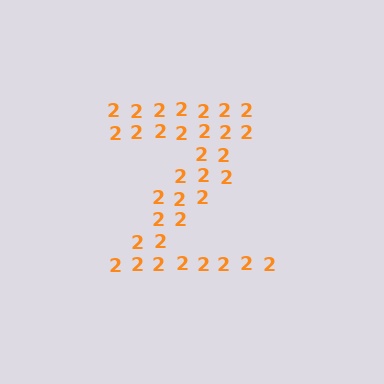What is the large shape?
The large shape is the letter Z.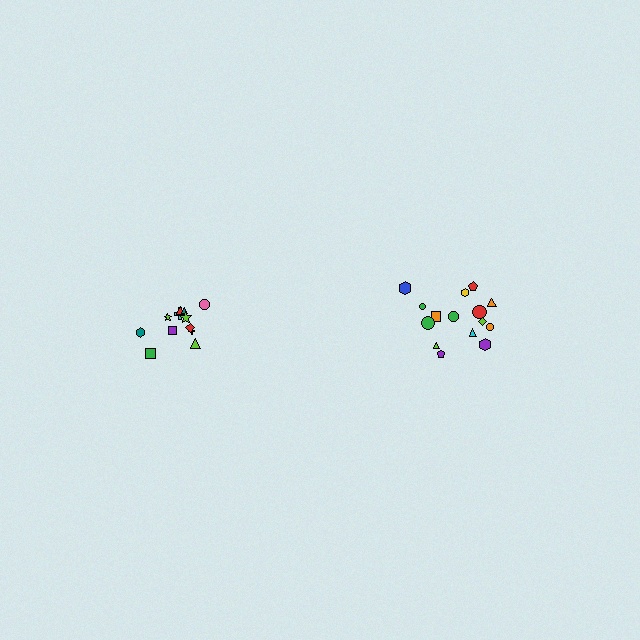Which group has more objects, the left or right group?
The right group.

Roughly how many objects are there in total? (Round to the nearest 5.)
Roughly 25 objects in total.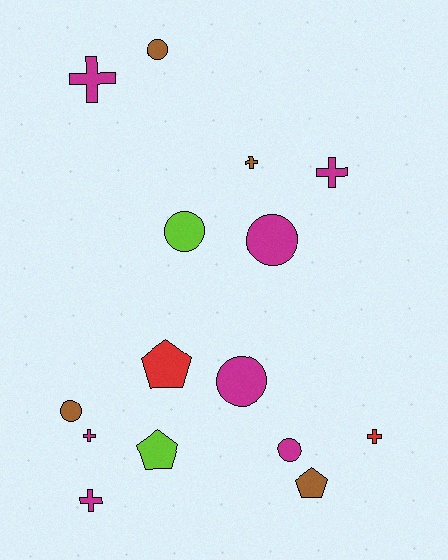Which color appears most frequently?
Magenta, with 7 objects.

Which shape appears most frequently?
Cross, with 6 objects.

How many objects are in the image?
There are 15 objects.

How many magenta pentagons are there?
There are no magenta pentagons.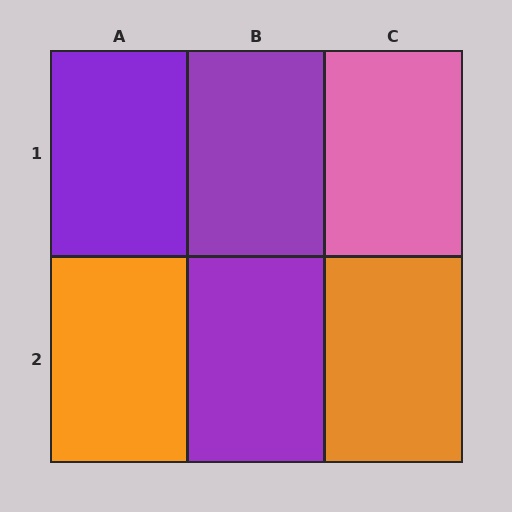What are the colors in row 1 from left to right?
Purple, purple, pink.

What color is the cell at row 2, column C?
Orange.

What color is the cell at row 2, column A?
Orange.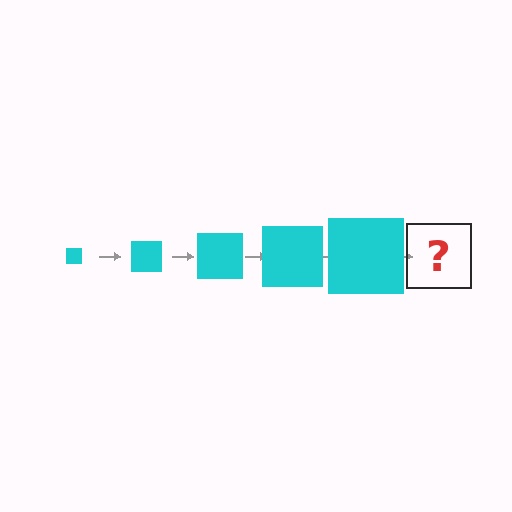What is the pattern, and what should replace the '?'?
The pattern is that the square gets progressively larger each step. The '?' should be a cyan square, larger than the previous one.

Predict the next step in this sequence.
The next step is a cyan square, larger than the previous one.